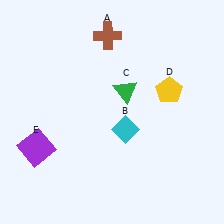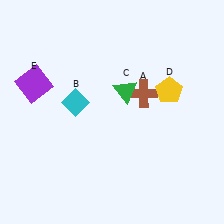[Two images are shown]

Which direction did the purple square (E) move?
The purple square (E) moved up.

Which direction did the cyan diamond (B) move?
The cyan diamond (B) moved left.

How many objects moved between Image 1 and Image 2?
3 objects moved between the two images.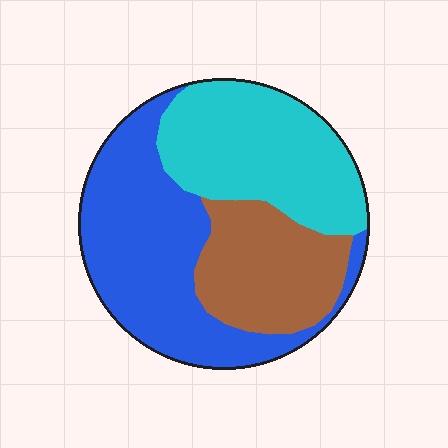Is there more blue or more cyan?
Blue.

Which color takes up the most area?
Blue, at roughly 40%.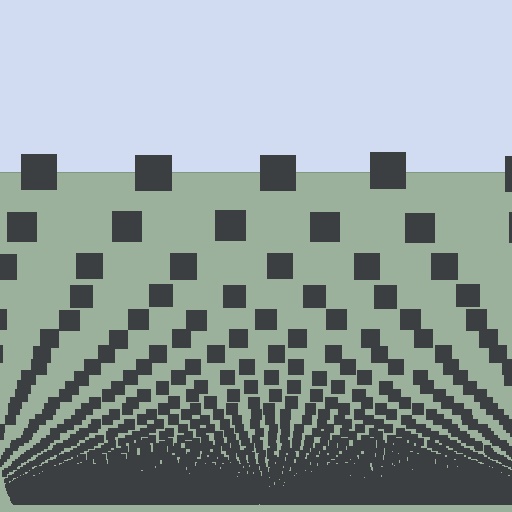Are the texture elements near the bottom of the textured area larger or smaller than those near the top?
Smaller. The gradient is inverted — elements near the bottom are smaller and denser.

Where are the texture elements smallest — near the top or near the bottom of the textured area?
Near the bottom.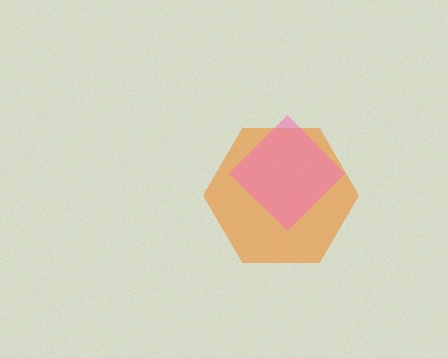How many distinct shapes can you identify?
There are 2 distinct shapes: an orange hexagon, a pink diamond.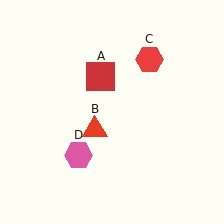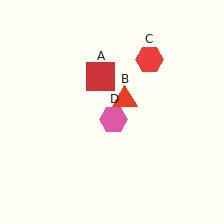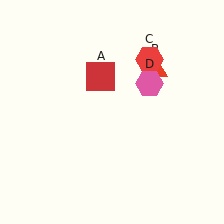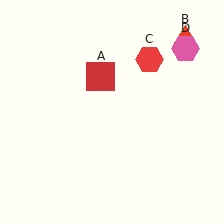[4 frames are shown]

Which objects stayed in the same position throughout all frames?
Red square (object A) and red hexagon (object C) remained stationary.